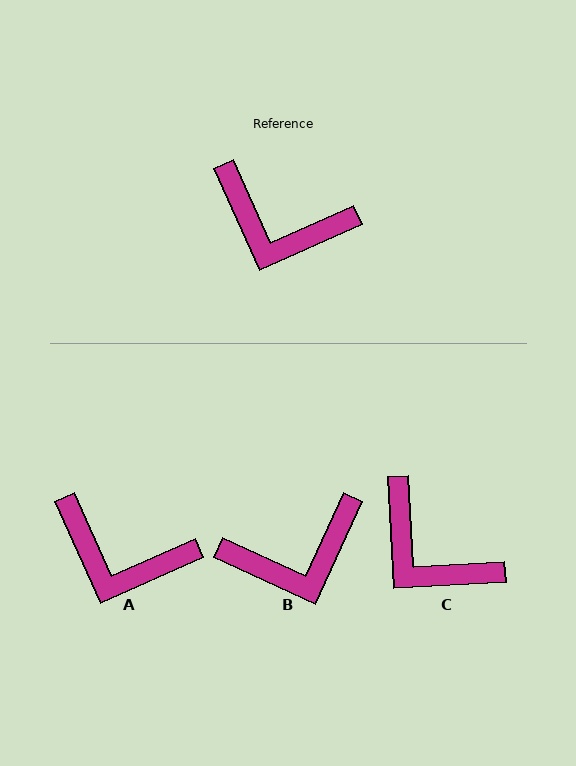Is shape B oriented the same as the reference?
No, it is off by about 41 degrees.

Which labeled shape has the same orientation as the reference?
A.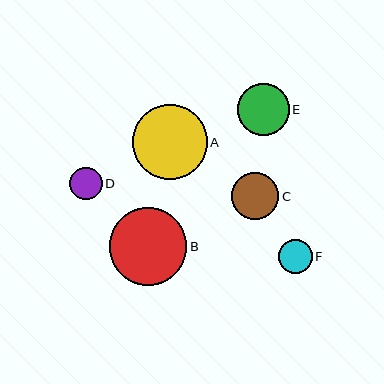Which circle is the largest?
Circle B is the largest with a size of approximately 78 pixels.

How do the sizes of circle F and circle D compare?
Circle F and circle D are approximately the same size.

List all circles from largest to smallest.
From largest to smallest: B, A, E, C, F, D.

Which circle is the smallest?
Circle D is the smallest with a size of approximately 33 pixels.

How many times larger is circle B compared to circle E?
Circle B is approximately 1.5 times the size of circle E.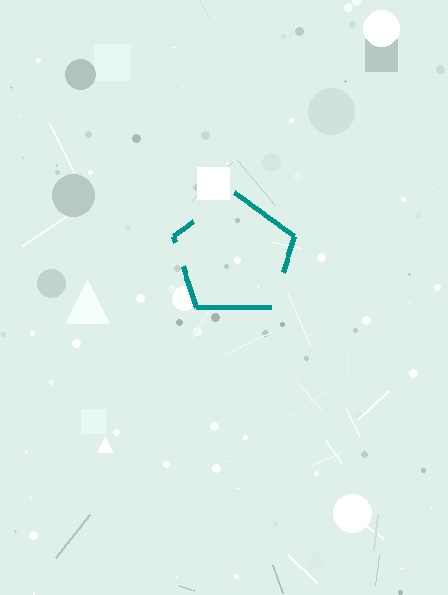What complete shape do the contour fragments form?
The contour fragments form a pentagon.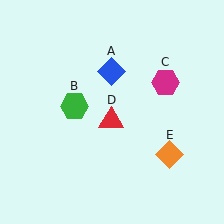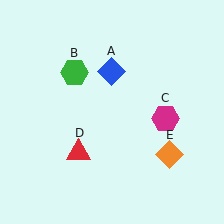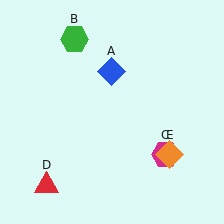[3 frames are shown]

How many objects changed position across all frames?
3 objects changed position: green hexagon (object B), magenta hexagon (object C), red triangle (object D).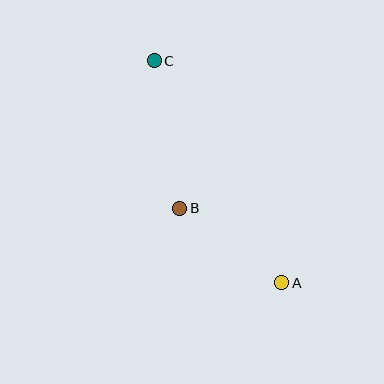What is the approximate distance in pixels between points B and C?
The distance between B and C is approximately 149 pixels.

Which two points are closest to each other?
Points A and B are closest to each other.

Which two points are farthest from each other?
Points A and C are farthest from each other.